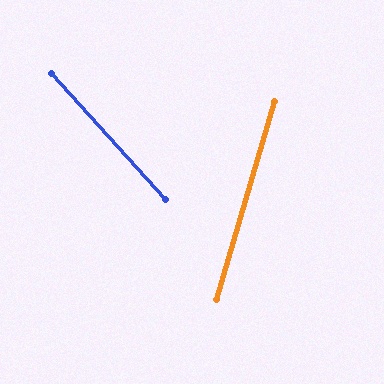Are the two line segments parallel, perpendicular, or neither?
Neither parallel nor perpendicular — they differ by about 58°.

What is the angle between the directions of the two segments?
Approximately 58 degrees.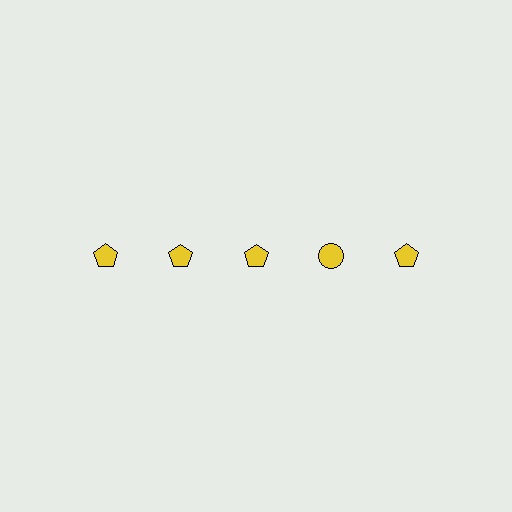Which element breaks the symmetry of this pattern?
The yellow circle in the top row, second from right column breaks the symmetry. All other shapes are yellow pentagons.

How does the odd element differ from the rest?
It has a different shape: circle instead of pentagon.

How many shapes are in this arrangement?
There are 5 shapes arranged in a grid pattern.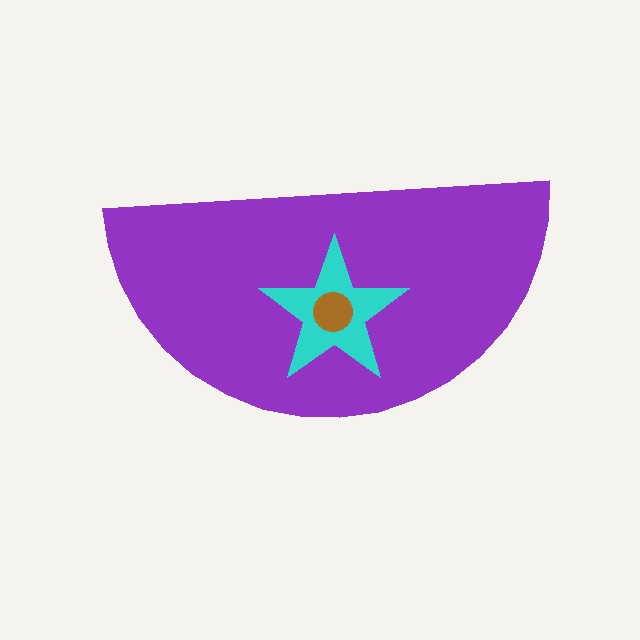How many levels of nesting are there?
3.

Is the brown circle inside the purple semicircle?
Yes.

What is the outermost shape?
The purple semicircle.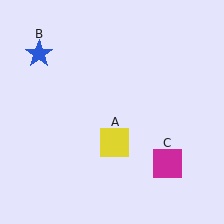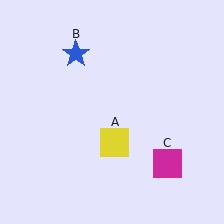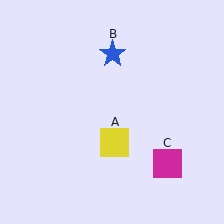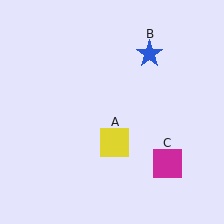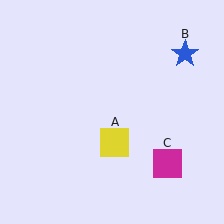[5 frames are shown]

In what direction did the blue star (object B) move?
The blue star (object B) moved right.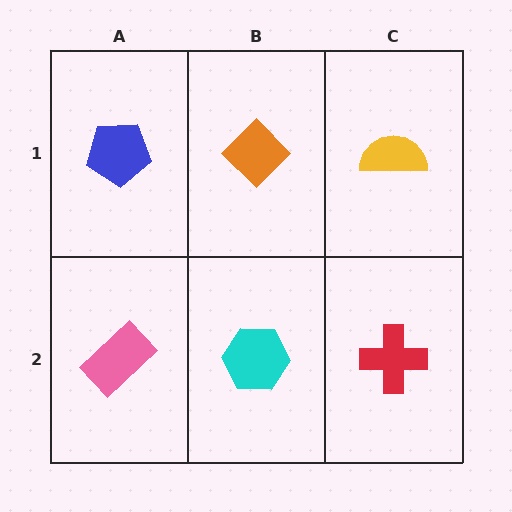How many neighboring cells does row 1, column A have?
2.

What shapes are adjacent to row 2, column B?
An orange diamond (row 1, column B), a pink rectangle (row 2, column A), a red cross (row 2, column C).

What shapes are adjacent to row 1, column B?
A cyan hexagon (row 2, column B), a blue pentagon (row 1, column A), a yellow semicircle (row 1, column C).